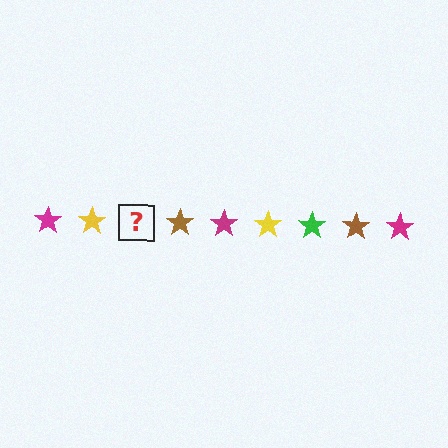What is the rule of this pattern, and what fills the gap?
The rule is that the pattern cycles through magenta, yellow, green, brown stars. The gap should be filled with a green star.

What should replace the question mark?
The question mark should be replaced with a green star.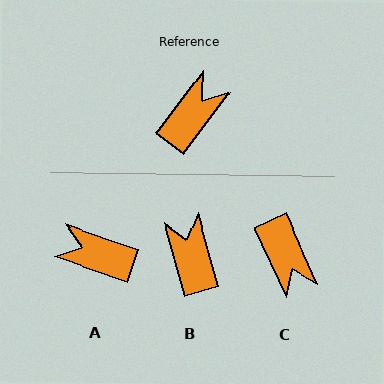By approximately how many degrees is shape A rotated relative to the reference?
Approximately 108 degrees counter-clockwise.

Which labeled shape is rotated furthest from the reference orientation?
C, about 118 degrees away.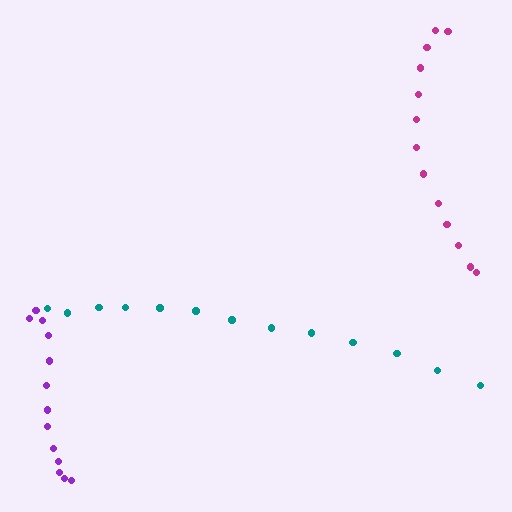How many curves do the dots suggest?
There are 3 distinct paths.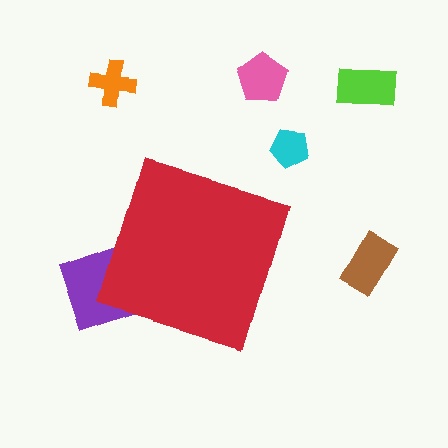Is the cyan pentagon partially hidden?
No, the cyan pentagon is fully visible.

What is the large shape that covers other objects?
A red diamond.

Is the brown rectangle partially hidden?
No, the brown rectangle is fully visible.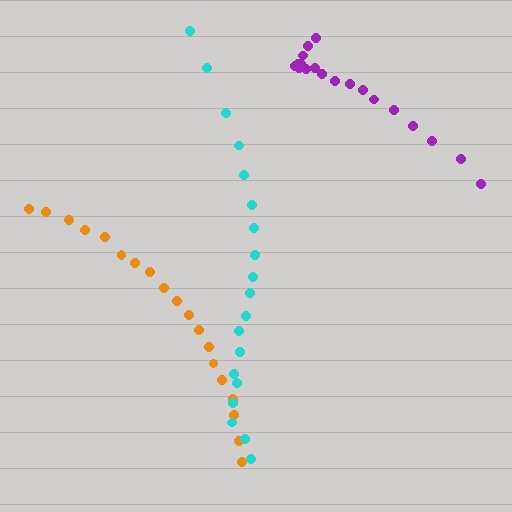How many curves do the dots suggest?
There are 3 distinct paths.